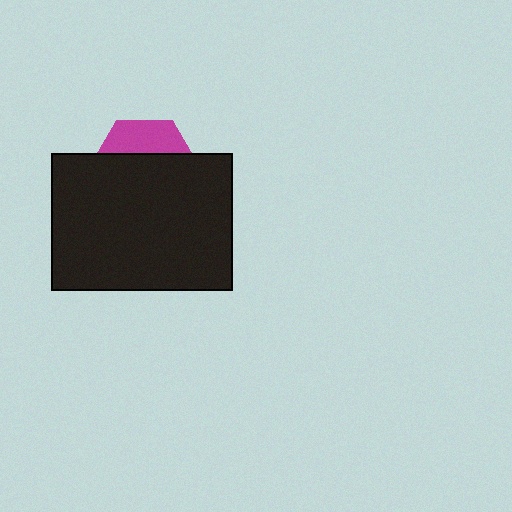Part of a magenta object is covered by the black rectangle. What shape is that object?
It is a hexagon.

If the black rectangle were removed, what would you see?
You would see the complete magenta hexagon.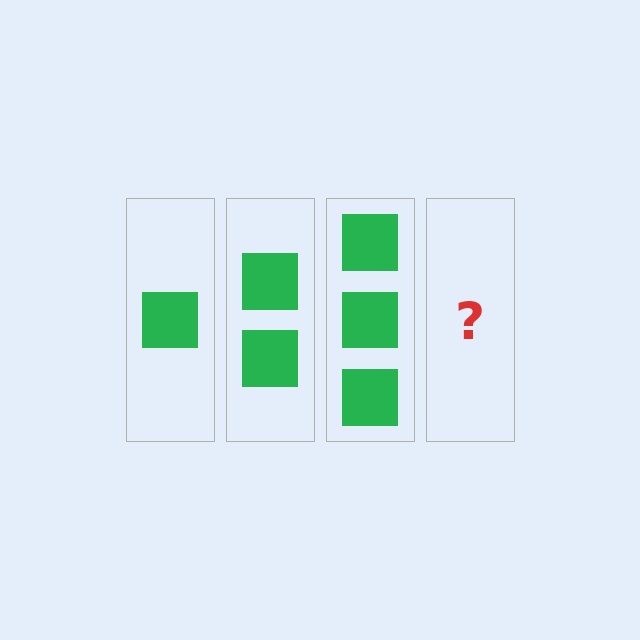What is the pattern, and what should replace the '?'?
The pattern is that each step adds one more square. The '?' should be 4 squares.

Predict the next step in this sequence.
The next step is 4 squares.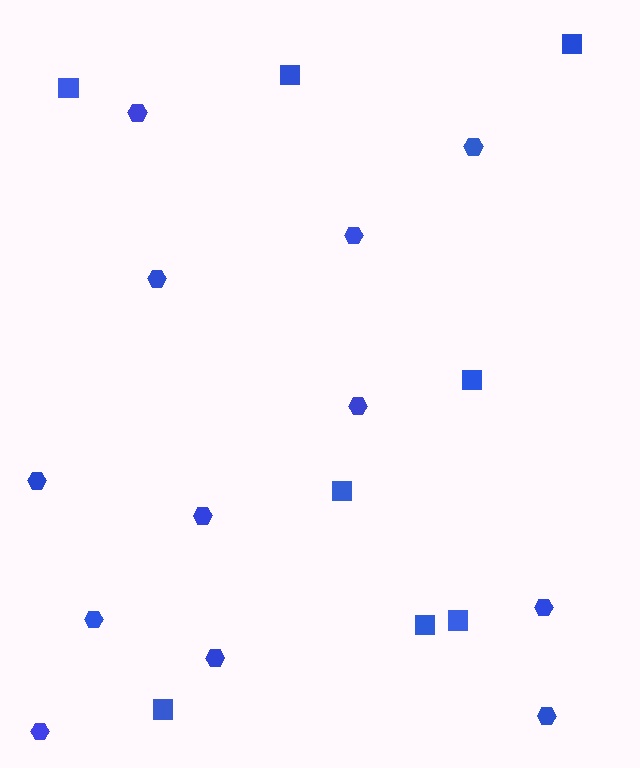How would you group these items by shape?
There are 2 groups: one group of hexagons (12) and one group of squares (8).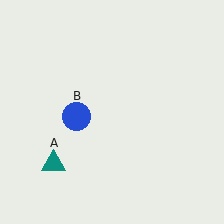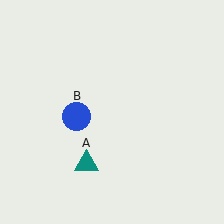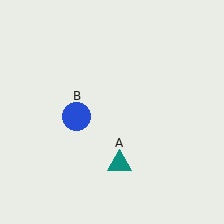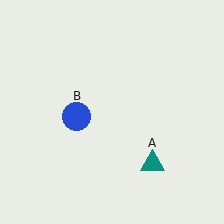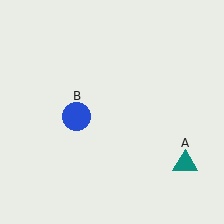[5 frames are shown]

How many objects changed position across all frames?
1 object changed position: teal triangle (object A).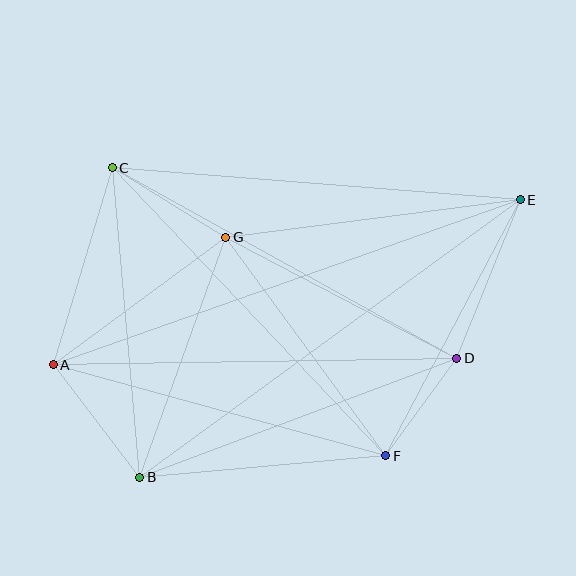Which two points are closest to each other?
Points D and F are closest to each other.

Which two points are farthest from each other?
Points A and E are farthest from each other.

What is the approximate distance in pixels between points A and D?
The distance between A and D is approximately 403 pixels.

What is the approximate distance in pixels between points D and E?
The distance between D and E is approximately 171 pixels.